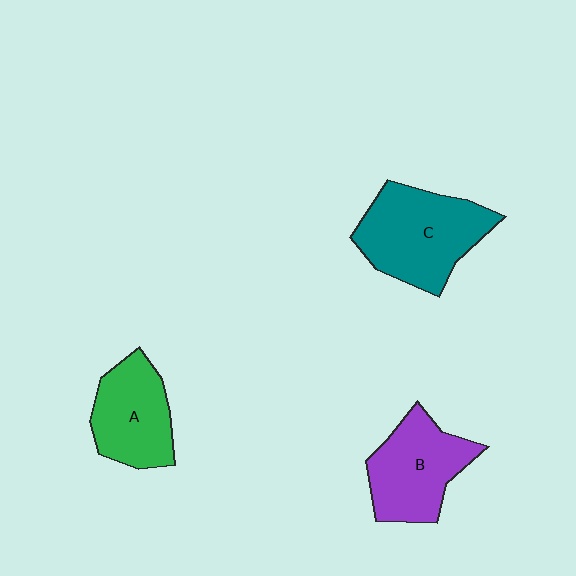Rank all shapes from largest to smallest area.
From largest to smallest: C (teal), B (purple), A (green).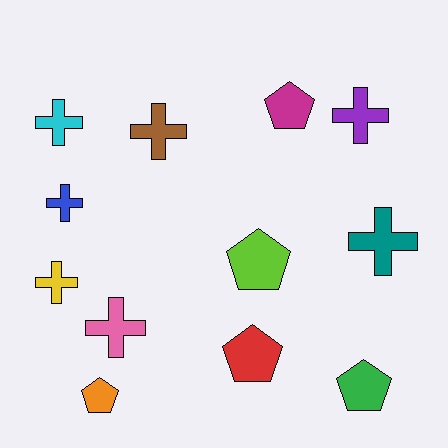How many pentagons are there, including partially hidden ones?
There are 5 pentagons.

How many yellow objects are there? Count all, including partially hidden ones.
There is 1 yellow object.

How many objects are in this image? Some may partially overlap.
There are 12 objects.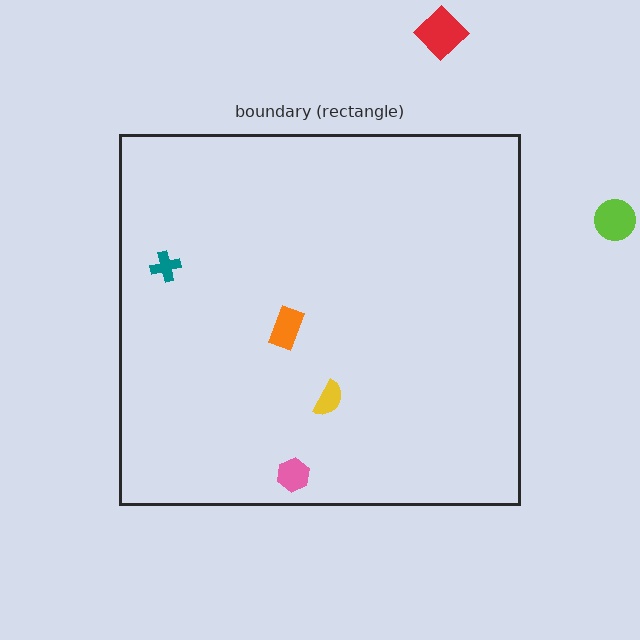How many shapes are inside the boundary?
4 inside, 2 outside.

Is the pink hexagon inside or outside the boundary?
Inside.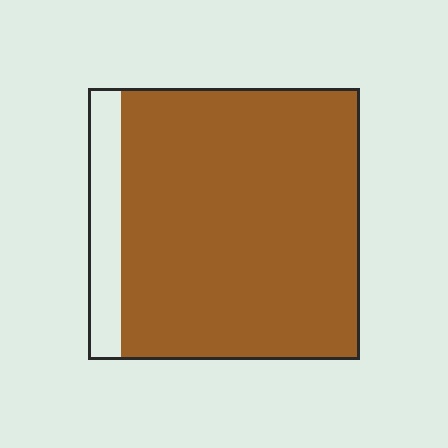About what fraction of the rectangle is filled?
About seven eighths (7/8).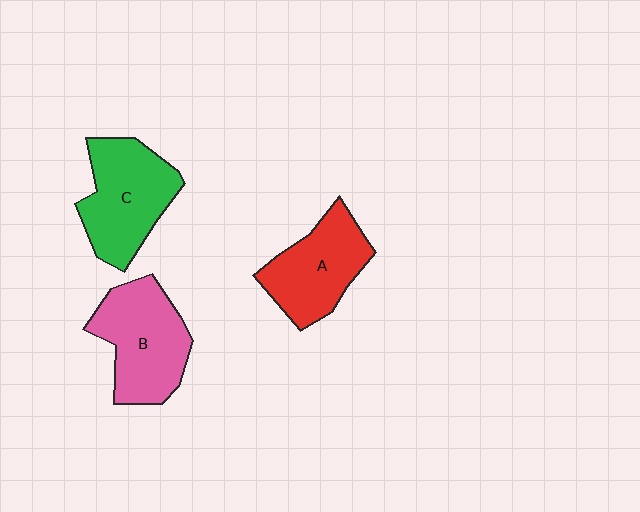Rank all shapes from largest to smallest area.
From largest to smallest: C (green), B (pink), A (red).